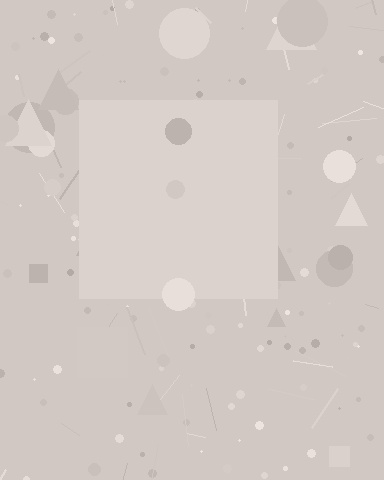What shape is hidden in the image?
A square is hidden in the image.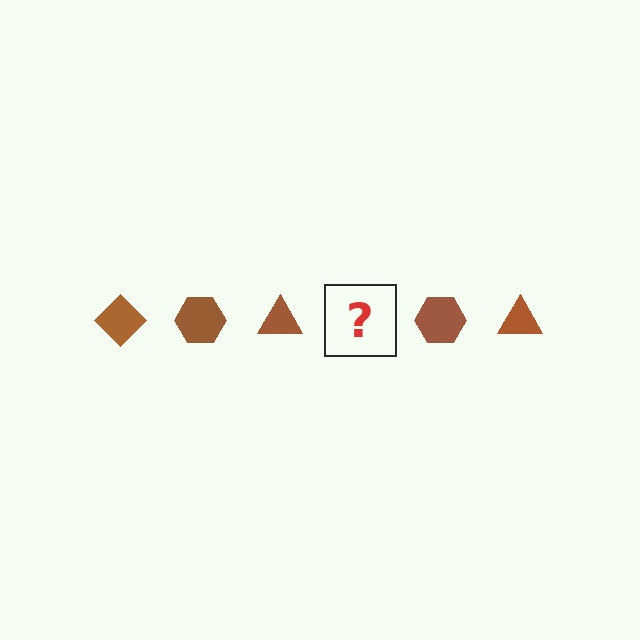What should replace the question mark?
The question mark should be replaced with a brown diamond.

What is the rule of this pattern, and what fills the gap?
The rule is that the pattern cycles through diamond, hexagon, triangle shapes in brown. The gap should be filled with a brown diamond.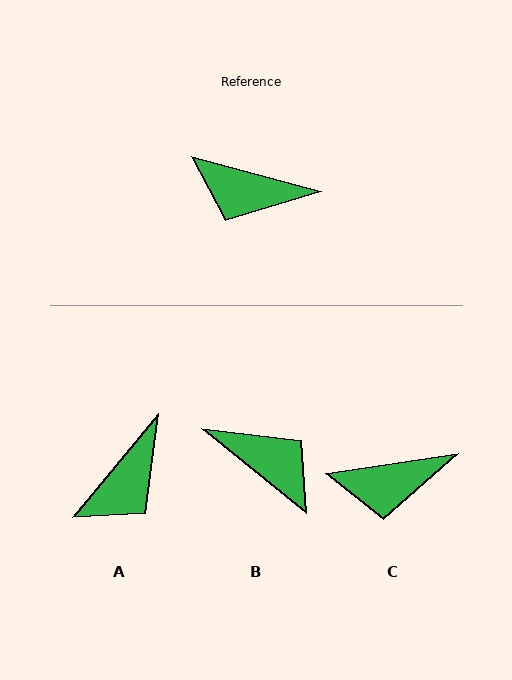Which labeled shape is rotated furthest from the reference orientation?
B, about 156 degrees away.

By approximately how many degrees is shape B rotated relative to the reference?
Approximately 156 degrees counter-clockwise.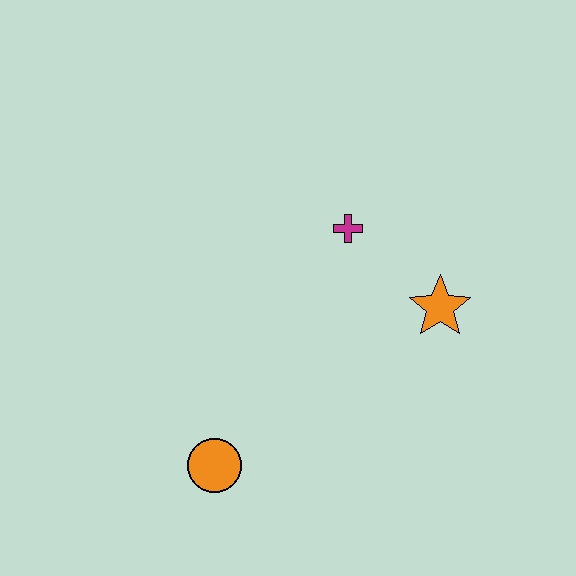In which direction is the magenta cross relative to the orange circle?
The magenta cross is above the orange circle.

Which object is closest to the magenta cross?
The orange star is closest to the magenta cross.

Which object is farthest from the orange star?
The orange circle is farthest from the orange star.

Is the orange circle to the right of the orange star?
No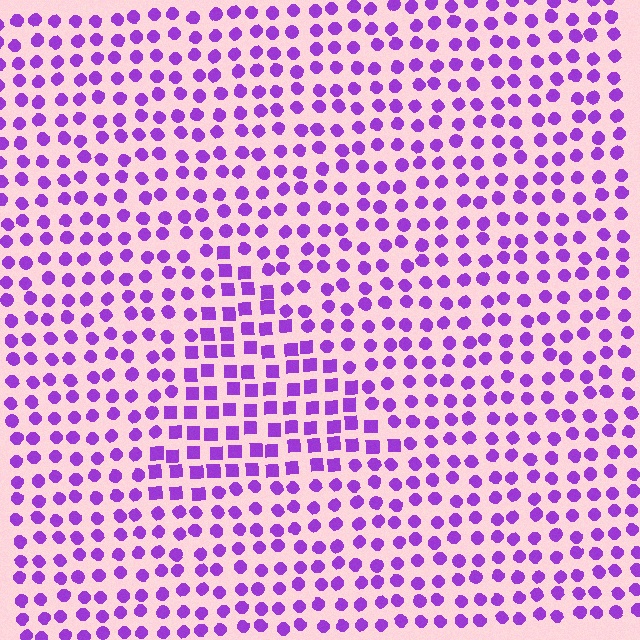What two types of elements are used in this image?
The image uses squares inside the triangle region and circles outside it.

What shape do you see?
I see a triangle.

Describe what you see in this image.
The image is filled with small purple elements arranged in a uniform grid. A triangle-shaped region contains squares, while the surrounding area contains circles. The boundary is defined purely by the change in element shape.